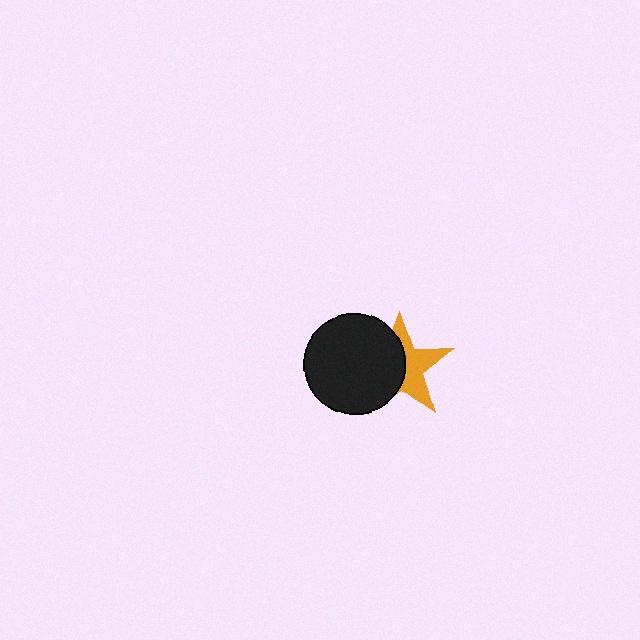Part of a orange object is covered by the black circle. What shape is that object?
It is a star.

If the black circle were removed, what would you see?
You would see the complete orange star.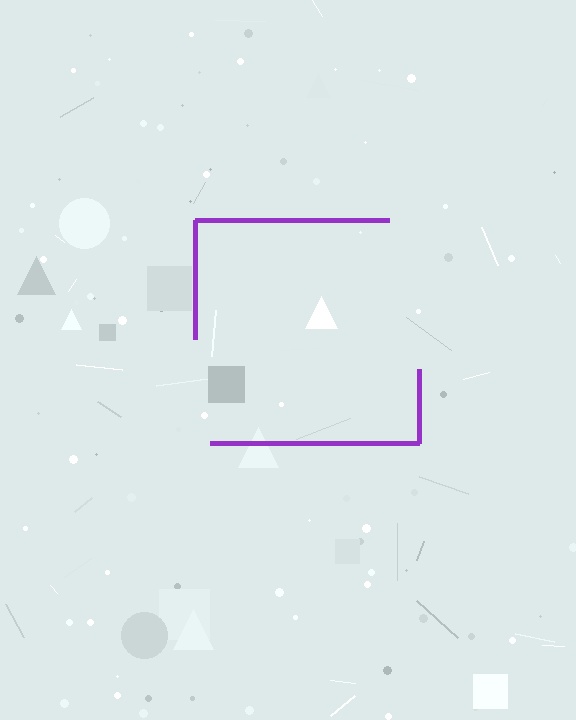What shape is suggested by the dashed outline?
The dashed outline suggests a square.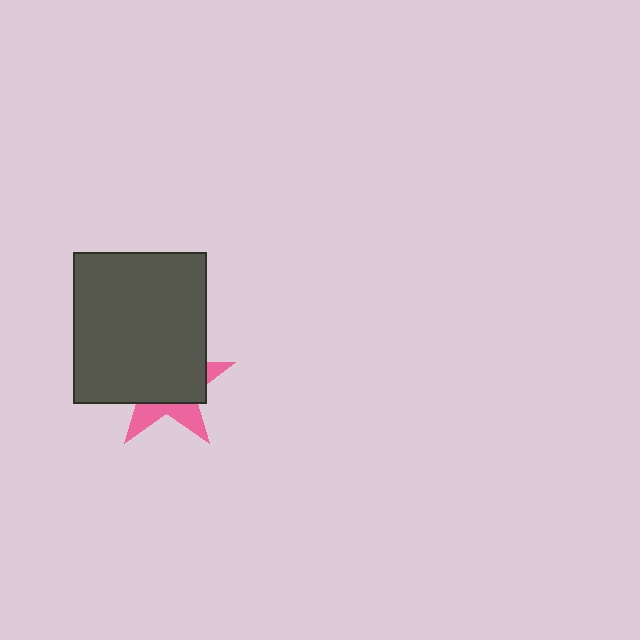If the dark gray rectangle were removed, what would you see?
You would see the complete pink star.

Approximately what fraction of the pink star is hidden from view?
Roughly 68% of the pink star is hidden behind the dark gray rectangle.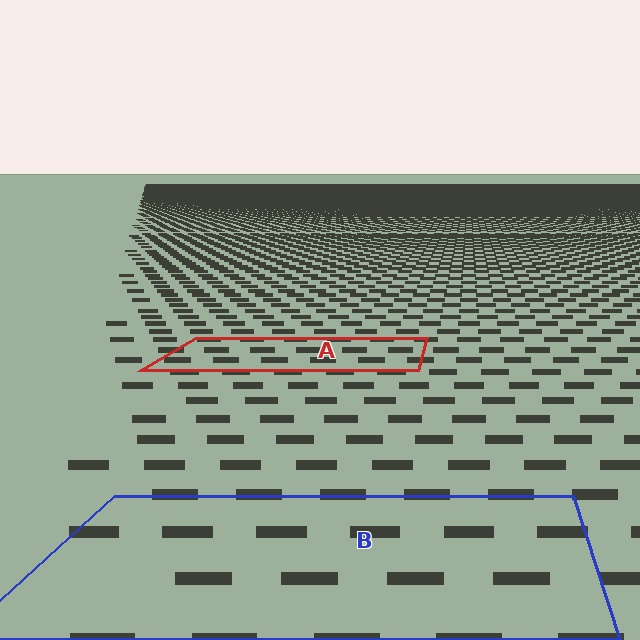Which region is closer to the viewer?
Region B is closer. The texture elements there are larger and more spread out.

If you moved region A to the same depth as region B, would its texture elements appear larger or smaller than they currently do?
They would appear larger. At a closer depth, the same texture elements are projected at a bigger on-screen size.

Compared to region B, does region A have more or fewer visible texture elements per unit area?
Region A has more texture elements per unit area — they are packed more densely because it is farther away.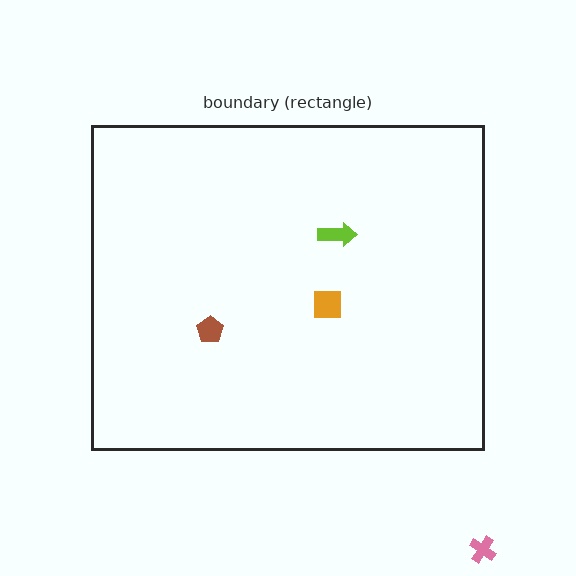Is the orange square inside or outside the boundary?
Inside.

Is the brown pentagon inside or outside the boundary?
Inside.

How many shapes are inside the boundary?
3 inside, 1 outside.